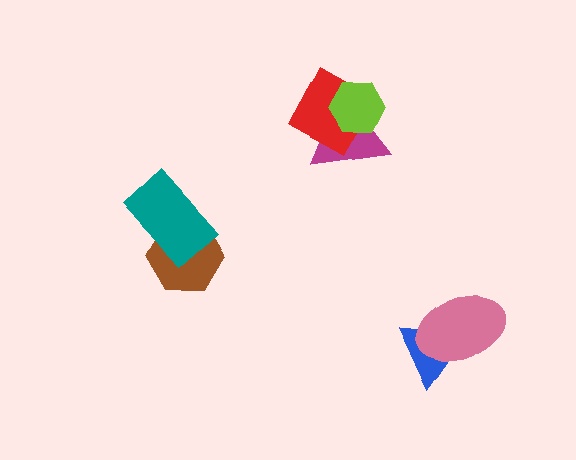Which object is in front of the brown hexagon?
The teal rectangle is in front of the brown hexagon.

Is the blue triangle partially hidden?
Yes, it is partially covered by another shape.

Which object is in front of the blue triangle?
The pink ellipse is in front of the blue triangle.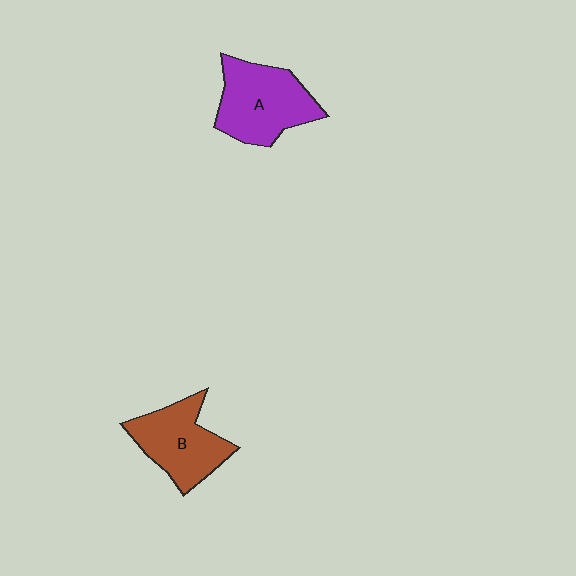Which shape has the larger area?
Shape A (purple).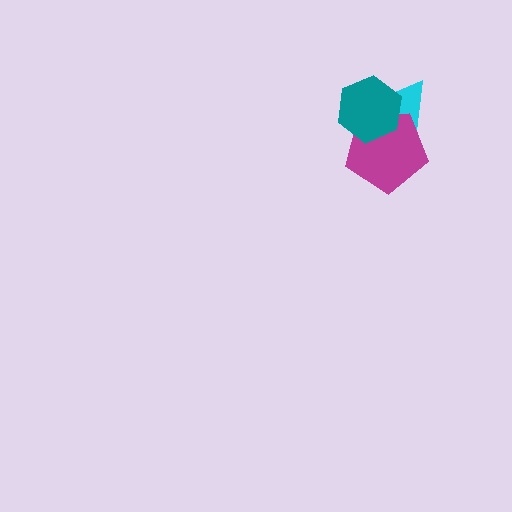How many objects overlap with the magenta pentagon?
2 objects overlap with the magenta pentagon.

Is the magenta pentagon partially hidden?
Yes, it is partially covered by another shape.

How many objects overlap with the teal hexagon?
2 objects overlap with the teal hexagon.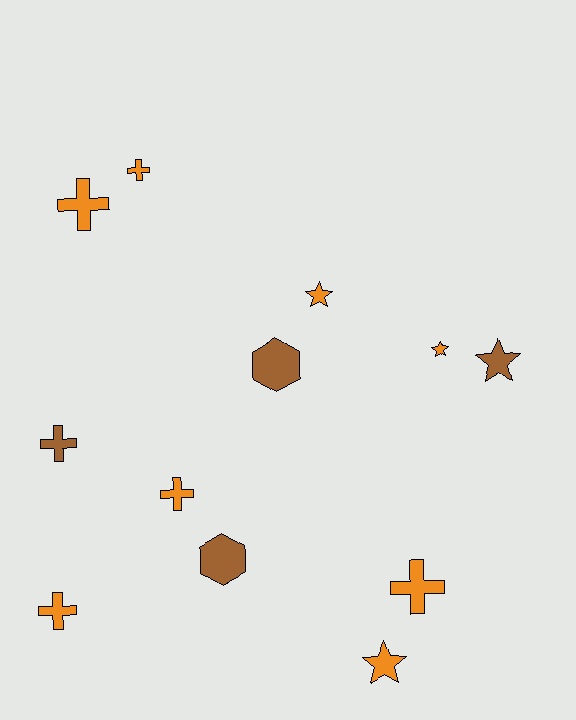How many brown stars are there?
There is 1 brown star.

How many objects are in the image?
There are 12 objects.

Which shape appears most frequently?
Cross, with 6 objects.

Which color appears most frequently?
Orange, with 8 objects.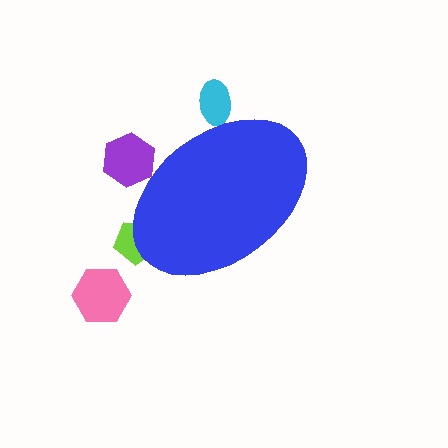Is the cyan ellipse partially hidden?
Yes, the cyan ellipse is partially hidden behind the blue ellipse.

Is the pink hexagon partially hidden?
No, the pink hexagon is fully visible.